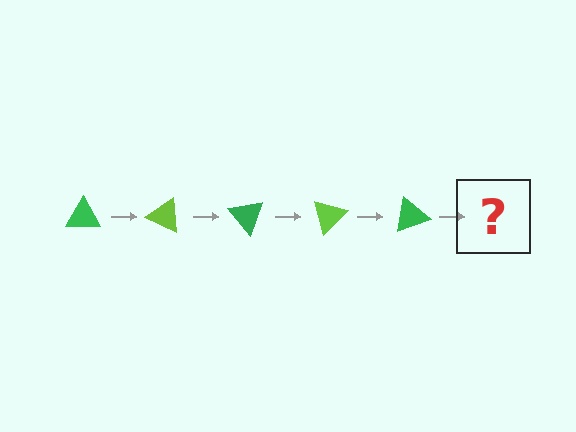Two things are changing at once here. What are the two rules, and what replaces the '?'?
The two rules are that it rotates 25 degrees each step and the color cycles through green and lime. The '?' should be a lime triangle, rotated 125 degrees from the start.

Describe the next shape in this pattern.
It should be a lime triangle, rotated 125 degrees from the start.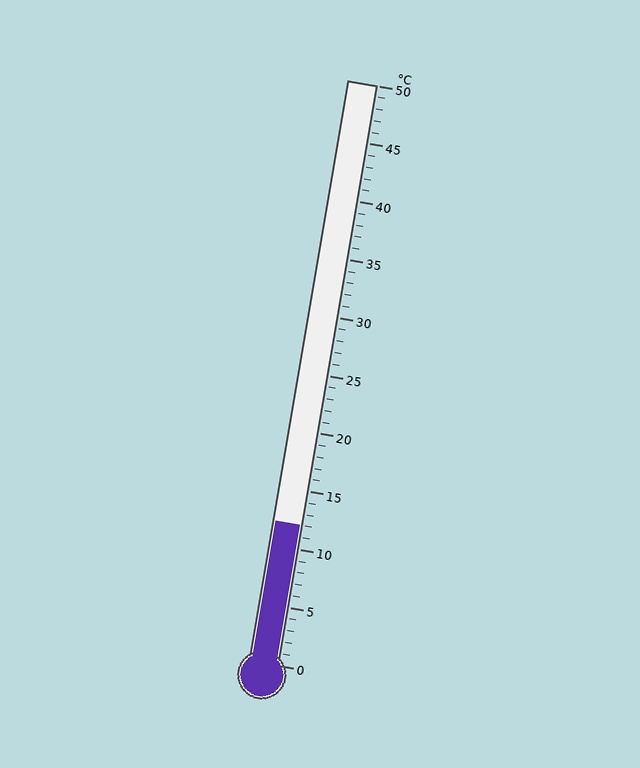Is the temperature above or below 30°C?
The temperature is below 30°C.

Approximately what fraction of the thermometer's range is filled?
The thermometer is filled to approximately 25% of its range.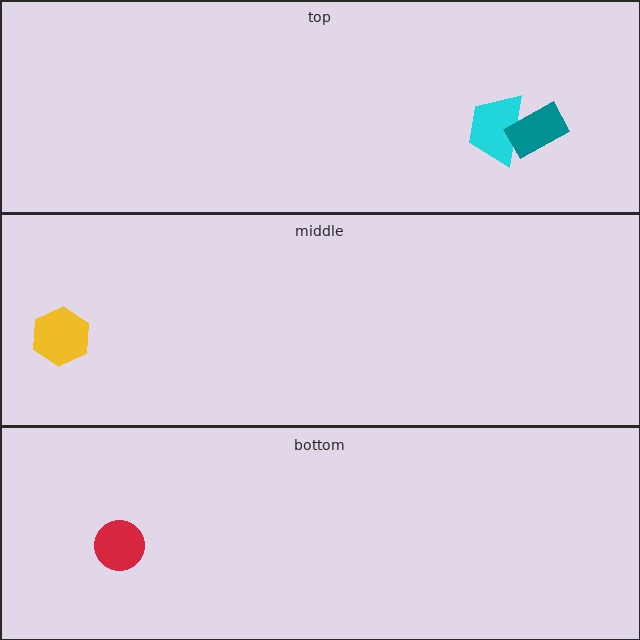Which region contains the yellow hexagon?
The middle region.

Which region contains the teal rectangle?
The top region.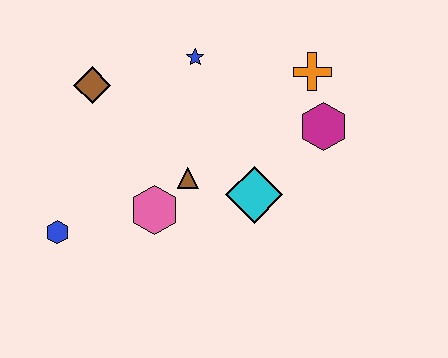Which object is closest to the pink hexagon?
The brown triangle is closest to the pink hexagon.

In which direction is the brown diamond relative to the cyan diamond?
The brown diamond is to the left of the cyan diamond.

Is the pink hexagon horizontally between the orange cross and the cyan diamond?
No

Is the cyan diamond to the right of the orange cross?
No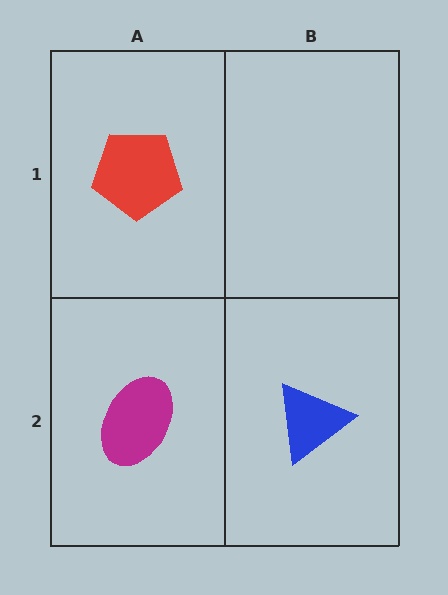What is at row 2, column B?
A blue triangle.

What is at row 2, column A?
A magenta ellipse.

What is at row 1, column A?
A red pentagon.